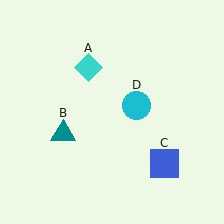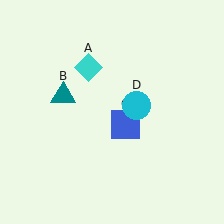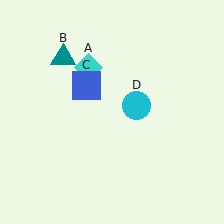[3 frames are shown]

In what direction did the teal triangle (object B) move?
The teal triangle (object B) moved up.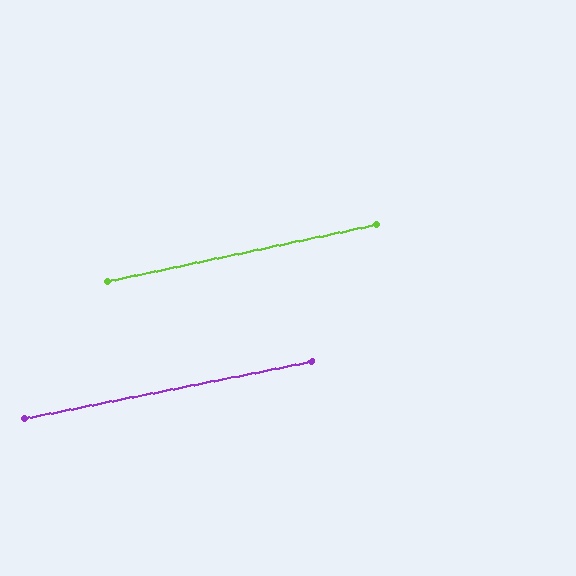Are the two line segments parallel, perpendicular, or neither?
Parallel — their directions differ by only 0.7°.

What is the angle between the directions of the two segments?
Approximately 1 degree.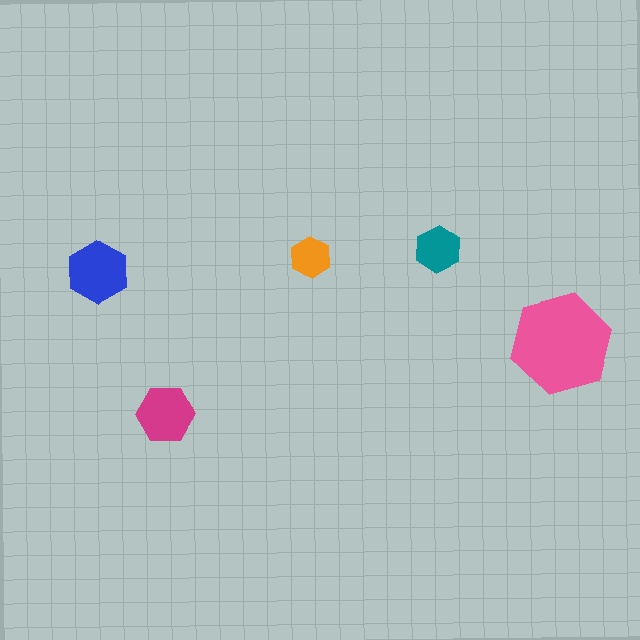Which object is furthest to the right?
The pink hexagon is rightmost.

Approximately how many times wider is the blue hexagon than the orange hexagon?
About 1.5 times wider.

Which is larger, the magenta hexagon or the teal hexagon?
The magenta one.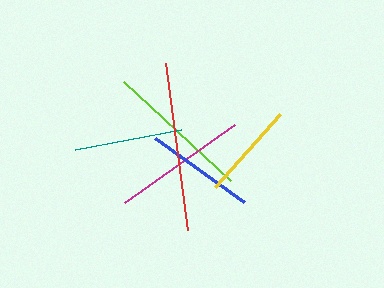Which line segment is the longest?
The red line is the longest at approximately 169 pixels.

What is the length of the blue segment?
The blue segment is approximately 110 pixels long.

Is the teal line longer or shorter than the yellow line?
The teal line is longer than the yellow line.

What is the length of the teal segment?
The teal segment is approximately 107 pixels long.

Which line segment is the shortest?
The yellow line is the shortest at approximately 97 pixels.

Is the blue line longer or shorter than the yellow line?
The blue line is longer than the yellow line.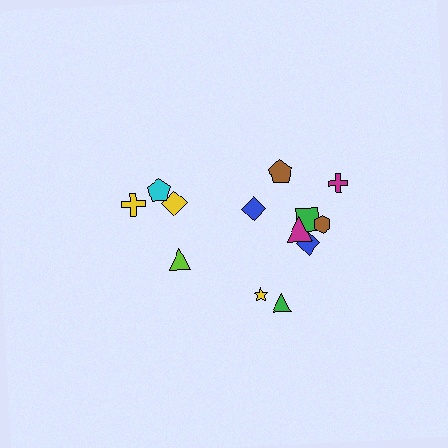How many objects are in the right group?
There are 8 objects.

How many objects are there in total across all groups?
There are 13 objects.